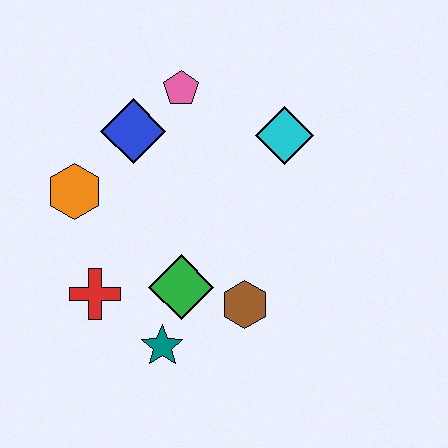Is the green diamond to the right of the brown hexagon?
No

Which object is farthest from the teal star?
The pink pentagon is farthest from the teal star.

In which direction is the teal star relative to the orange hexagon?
The teal star is below the orange hexagon.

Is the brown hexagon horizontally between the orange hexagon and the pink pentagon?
No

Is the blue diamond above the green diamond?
Yes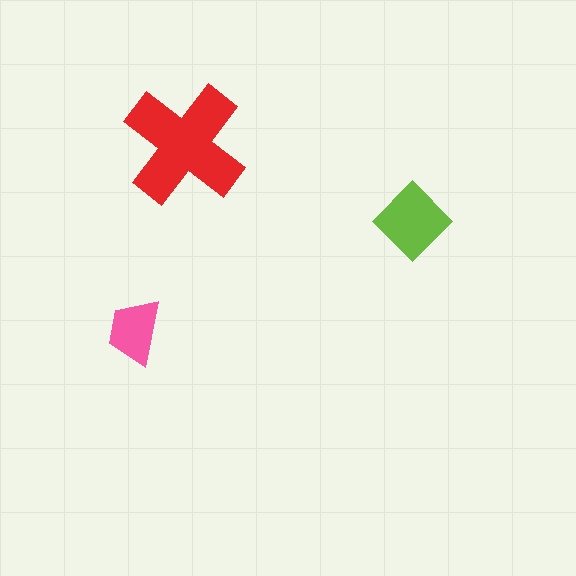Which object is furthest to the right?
The lime diamond is rightmost.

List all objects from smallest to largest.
The pink trapezoid, the lime diamond, the red cross.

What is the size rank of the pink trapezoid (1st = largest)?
3rd.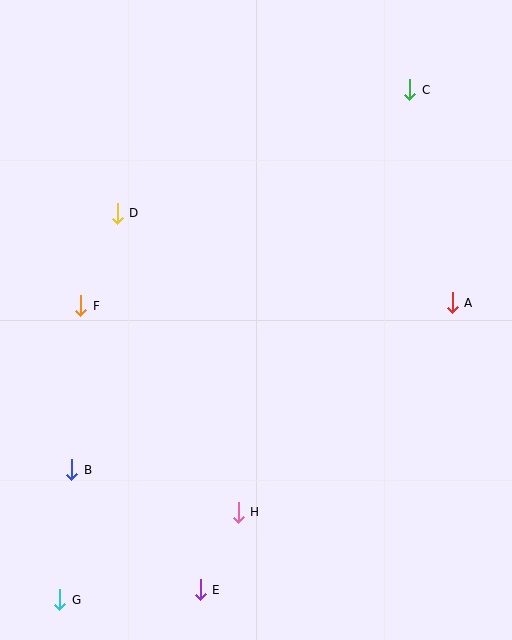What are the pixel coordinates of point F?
Point F is at (81, 306).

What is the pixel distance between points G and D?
The distance between G and D is 391 pixels.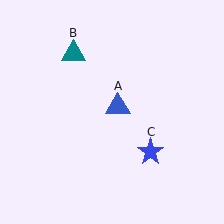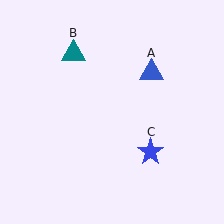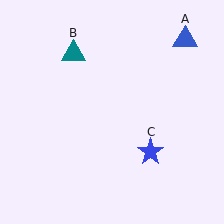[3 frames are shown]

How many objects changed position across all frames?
1 object changed position: blue triangle (object A).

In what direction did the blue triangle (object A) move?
The blue triangle (object A) moved up and to the right.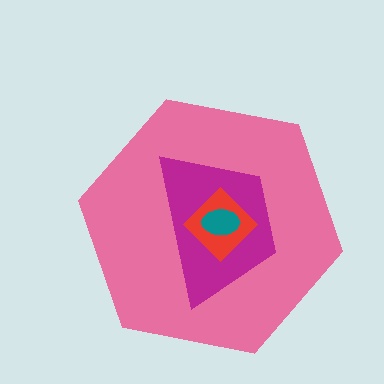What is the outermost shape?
The pink hexagon.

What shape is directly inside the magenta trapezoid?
The red diamond.